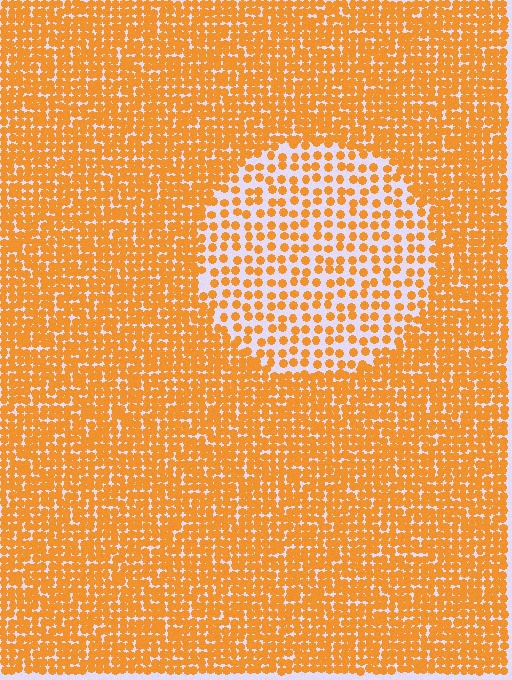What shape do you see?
I see a circle.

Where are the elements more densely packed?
The elements are more densely packed outside the circle boundary.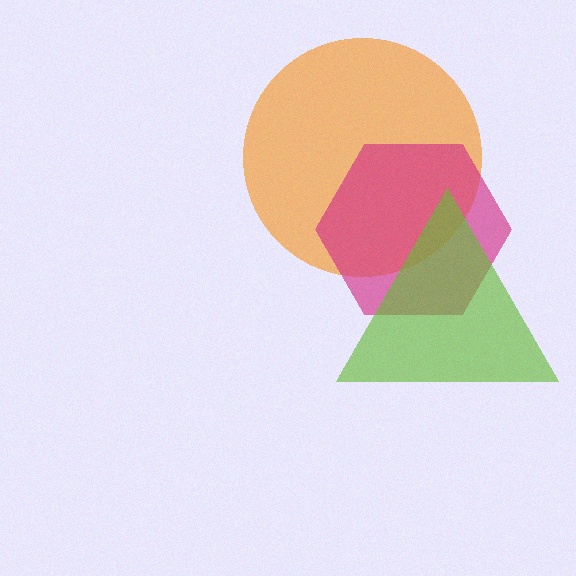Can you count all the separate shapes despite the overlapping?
Yes, there are 3 separate shapes.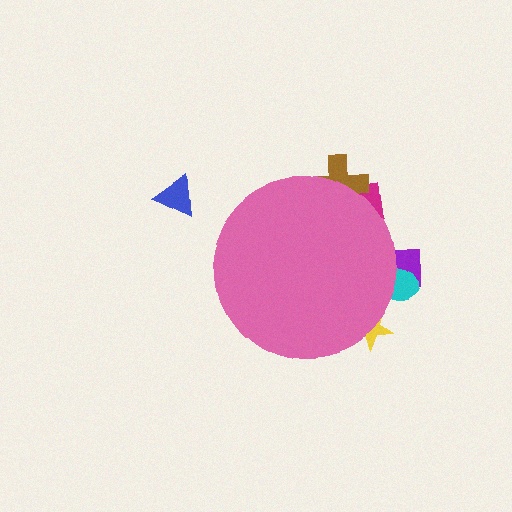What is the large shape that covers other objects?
A pink circle.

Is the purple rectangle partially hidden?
Yes, the purple rectangle is partially hidden behind the pink circle.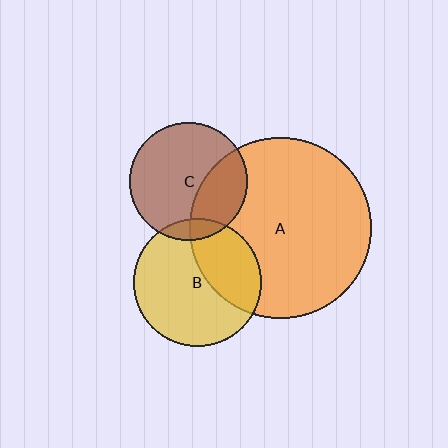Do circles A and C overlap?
Yes.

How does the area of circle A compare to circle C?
Approximately 2.4 times.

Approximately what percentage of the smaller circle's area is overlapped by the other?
Approximately 30%.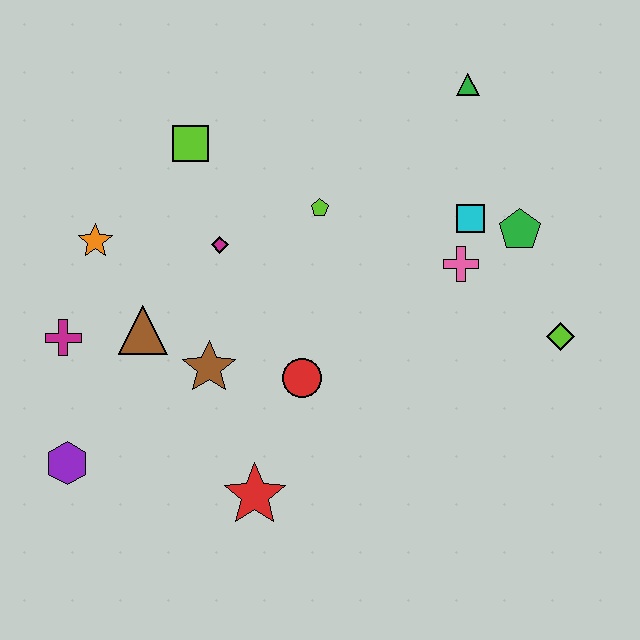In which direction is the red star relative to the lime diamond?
The red star is to the left of the lime diamond.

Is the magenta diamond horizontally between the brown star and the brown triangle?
No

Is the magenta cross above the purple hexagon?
Yes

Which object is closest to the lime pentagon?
The magenta diamond is closest to the lime pentagon.